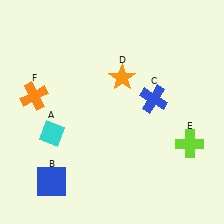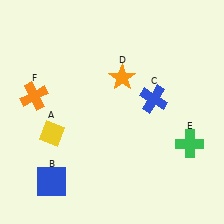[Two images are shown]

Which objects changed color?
A changed from cyan to yellow. E changed from lime to green.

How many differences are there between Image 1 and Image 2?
There are 2 differences between the two images.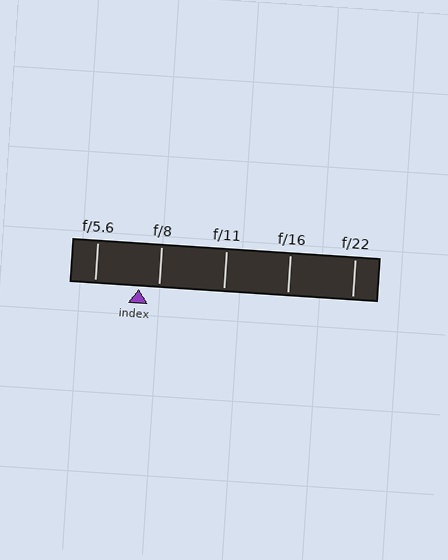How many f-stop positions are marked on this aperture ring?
There are 5 f-stop positions marked.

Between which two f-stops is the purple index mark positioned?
The index mark is between f/5.6 and f/8.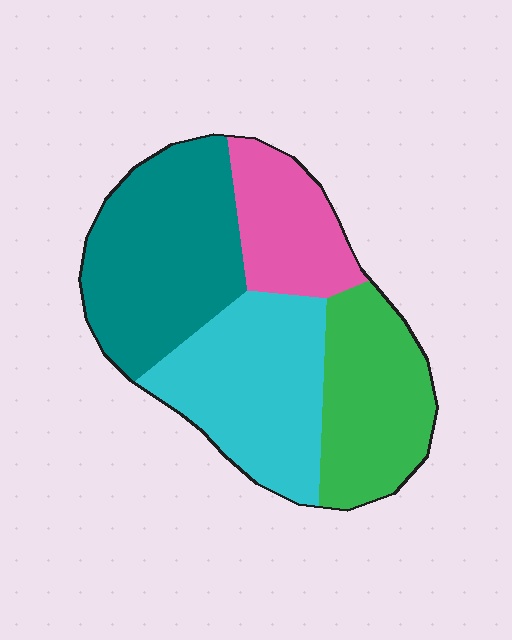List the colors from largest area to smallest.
From largest to smallest: teal, cyan, green, pink.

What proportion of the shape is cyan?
Cyan takes up between a sixth and a third of the shape.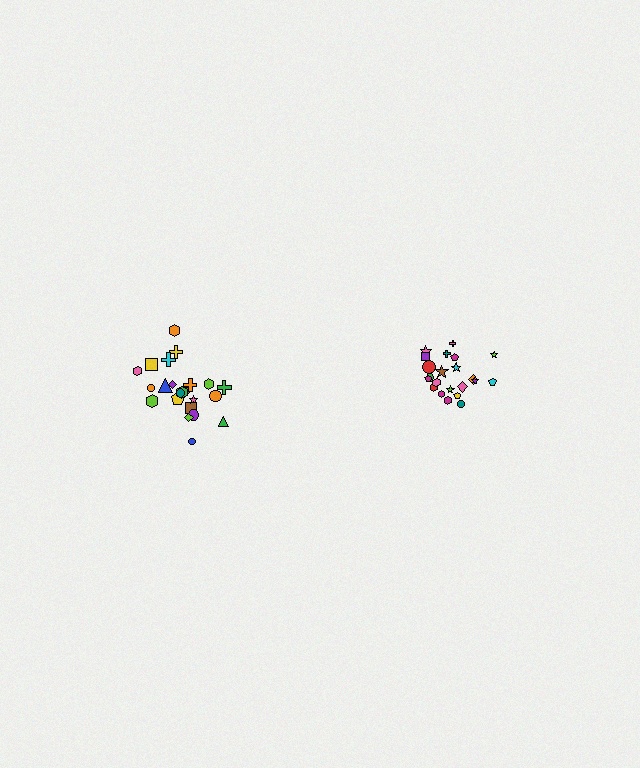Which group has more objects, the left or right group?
The left group.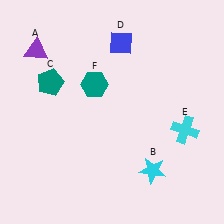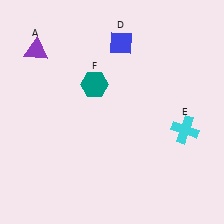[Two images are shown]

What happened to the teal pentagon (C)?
The teal pentagon (C) was removed in Image 2. It was in the top-left area of Image 1.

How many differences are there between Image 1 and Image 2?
There are 2 differences between the two images.